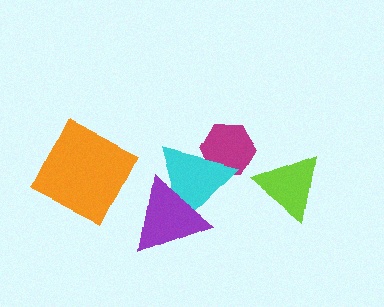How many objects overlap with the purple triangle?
1 object overlaps with the purple triangle.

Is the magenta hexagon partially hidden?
Yes, it is partially covered by another shape.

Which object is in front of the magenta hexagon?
The cyan triangle is in front of the magenta hexagon.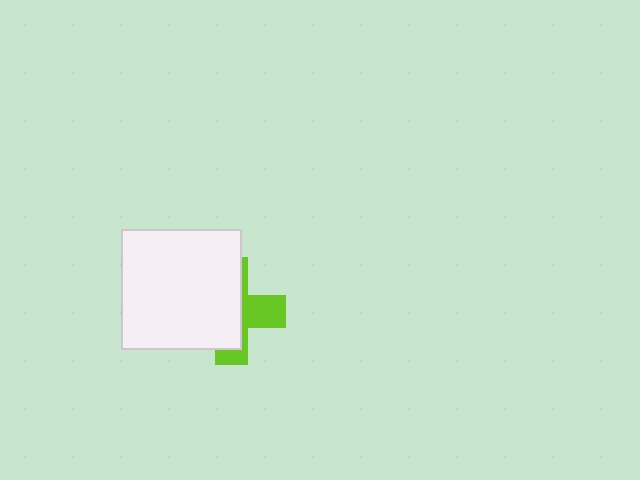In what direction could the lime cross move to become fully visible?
The lime cross could move right. That would shift it out from behind the white square entirely.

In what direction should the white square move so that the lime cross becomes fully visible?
The white square should move left. That is the shortest direction to clear the overlap and leave the lime cross fully visible.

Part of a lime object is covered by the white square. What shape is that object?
It is a cross.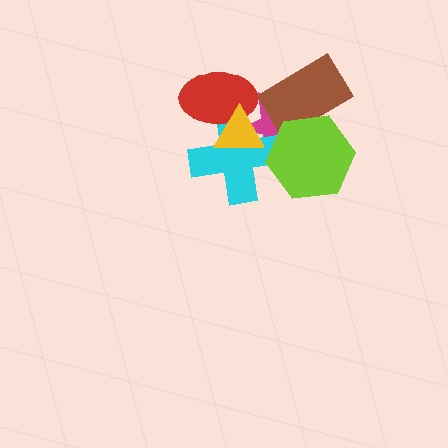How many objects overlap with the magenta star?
5 objects overlap with the magenta star.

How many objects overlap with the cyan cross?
4 objects overlap with the cyan cross.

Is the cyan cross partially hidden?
Yes, it is partially covered by another shape.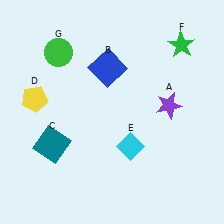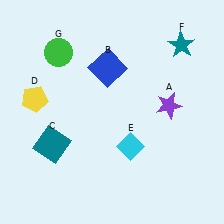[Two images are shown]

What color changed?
The star (F) changed from green in Image 1 to teal in Image 2.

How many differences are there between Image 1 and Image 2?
There is 1 difference between the two images.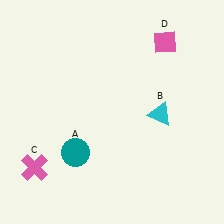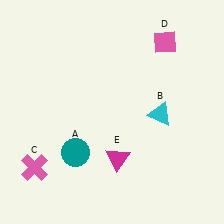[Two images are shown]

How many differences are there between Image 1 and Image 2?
There is 1 difference between the two images.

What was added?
A magenta triangle (E) was added in Image 2.